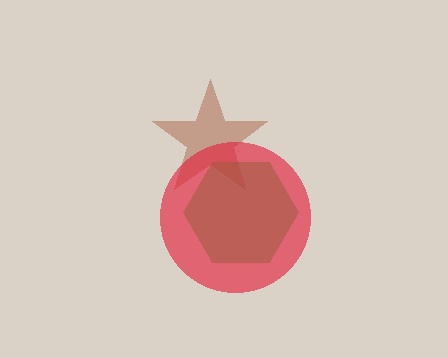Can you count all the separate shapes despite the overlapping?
Yes, there are 3 separate shapes.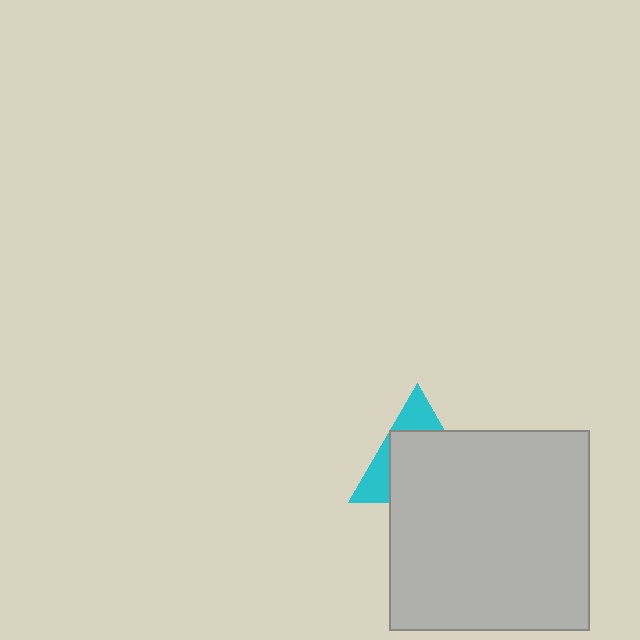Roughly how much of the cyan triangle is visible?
A small part of it is visible (roughly 33%).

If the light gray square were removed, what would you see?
You would see the complete cyan triangle.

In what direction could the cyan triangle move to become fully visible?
The cyan triangle could move up. That would shift it out from behind the light gray square entirely.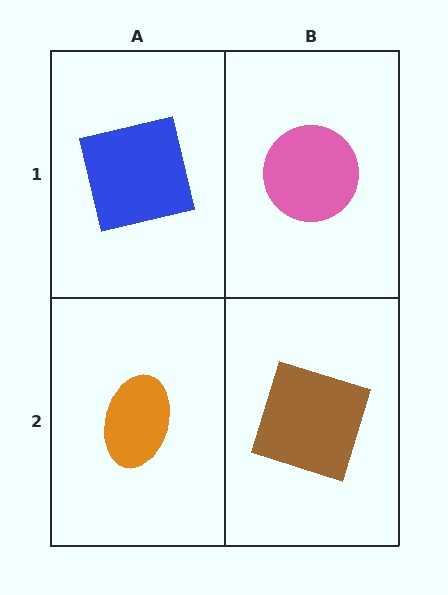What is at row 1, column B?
A pink circle.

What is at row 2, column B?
A brown square.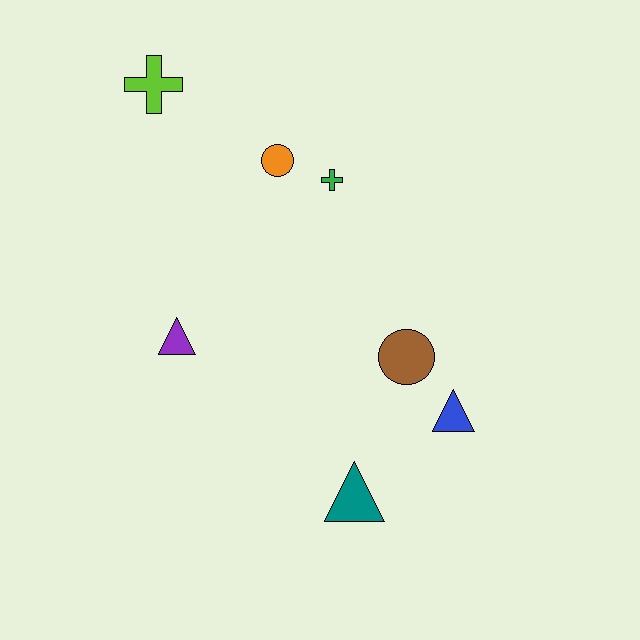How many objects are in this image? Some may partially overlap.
There are 7 objects.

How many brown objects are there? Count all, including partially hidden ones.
There is 1 brown object.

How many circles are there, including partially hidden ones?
There are 2 circles.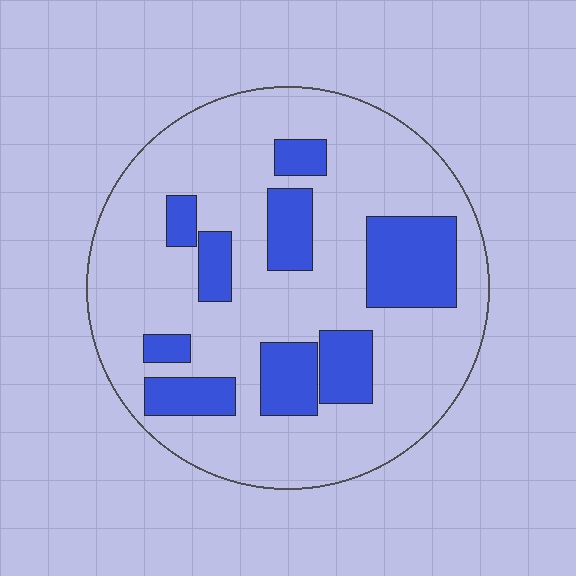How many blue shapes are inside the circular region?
9.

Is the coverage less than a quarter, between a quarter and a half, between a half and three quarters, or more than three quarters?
Less than a quarter.